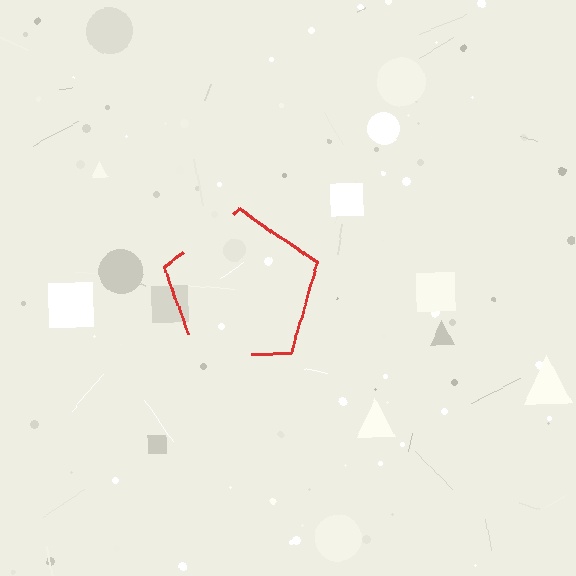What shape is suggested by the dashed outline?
The dashed outline suggests a pentagon.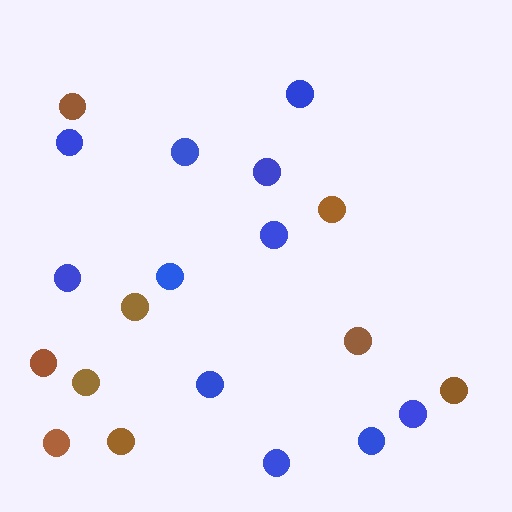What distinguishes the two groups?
There are 2 groups: one group of blue circles (11) and one group of brown circles (9).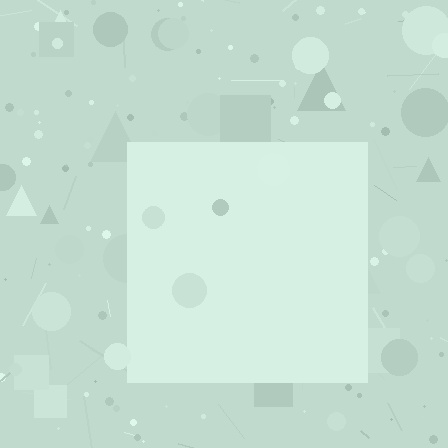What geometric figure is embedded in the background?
A square is embedded in the background.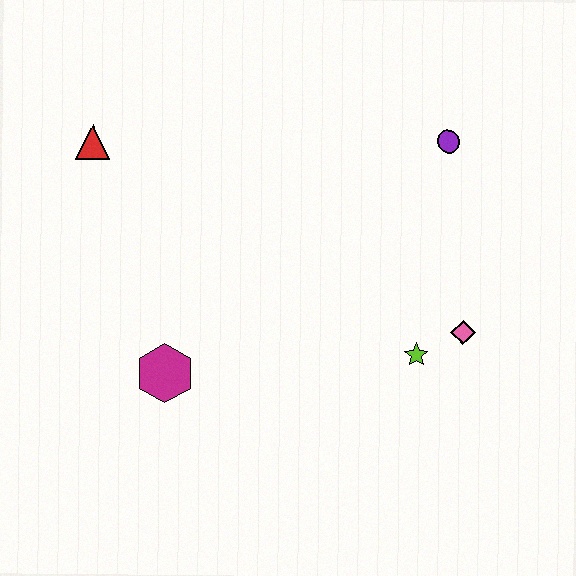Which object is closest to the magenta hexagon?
The red triangle is closest to the magenta hexagon.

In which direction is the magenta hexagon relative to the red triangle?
The magenta hexagon is below the red triangle.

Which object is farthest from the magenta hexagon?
The purple circle is farthest from the magenta hexagon.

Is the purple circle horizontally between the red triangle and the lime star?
No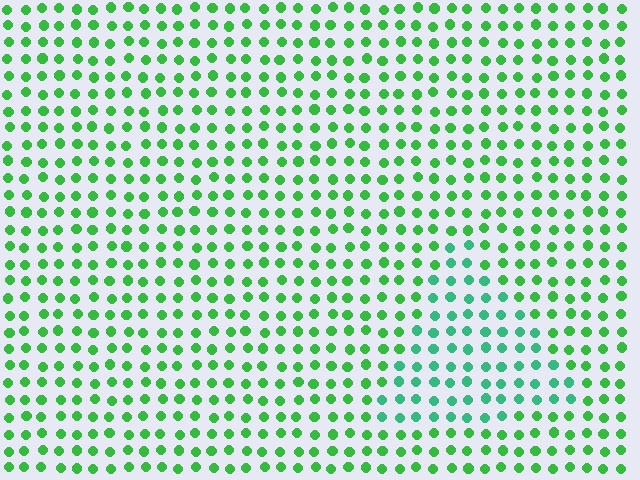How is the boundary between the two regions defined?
The boundary is defined purely by a slight shift in hue (about 30 degrees). Spacing, size, and orientation are identical on both sides.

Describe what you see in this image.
The image is filled with small green elements in a uniform arrangement. A triangle-shaped region is visible where the elements are tinted to a slightly different hue, forming a subtle color boundary.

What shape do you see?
I see a triangle.